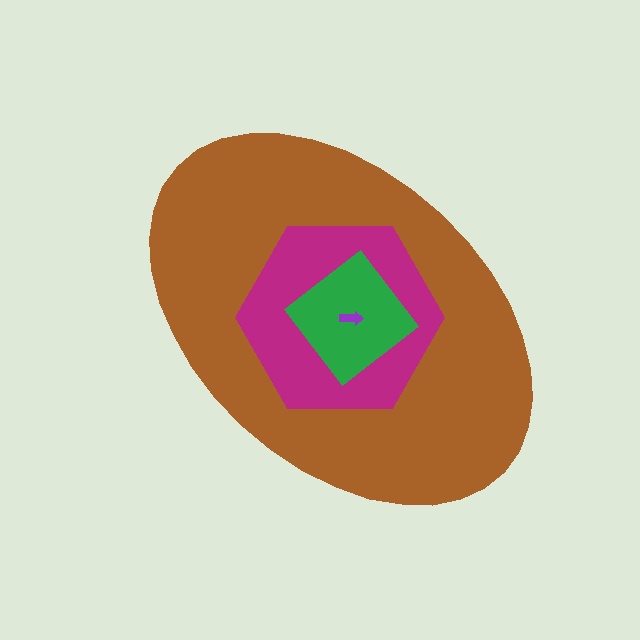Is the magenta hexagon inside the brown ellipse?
Yes.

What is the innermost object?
The purple arrow.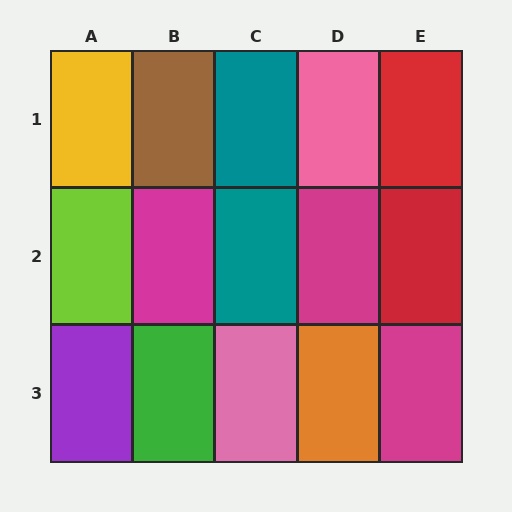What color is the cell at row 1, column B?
Brown.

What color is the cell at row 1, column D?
Pink.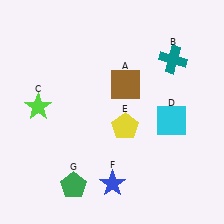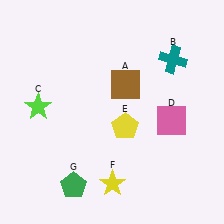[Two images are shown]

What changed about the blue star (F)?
In Image 1, F is blue. In Image 2, it changed to yellow.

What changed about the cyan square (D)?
In Image 1, D is cyan. In Image 2, it changed to pink.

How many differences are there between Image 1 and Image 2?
There are 2 differences between the two images.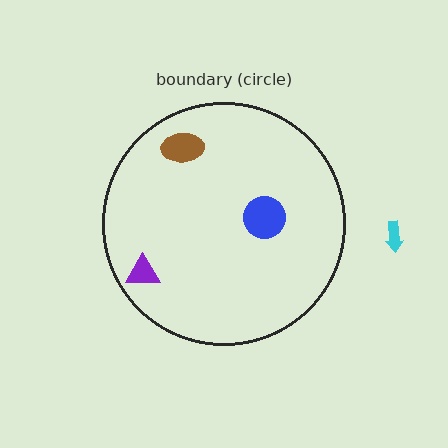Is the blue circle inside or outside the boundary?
Inside.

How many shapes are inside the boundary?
3 inside, 1 outside.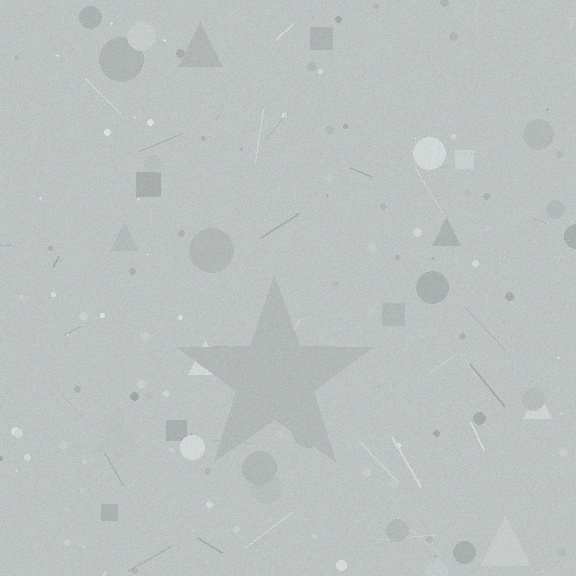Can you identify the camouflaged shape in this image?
The camouflaged shape is a star.